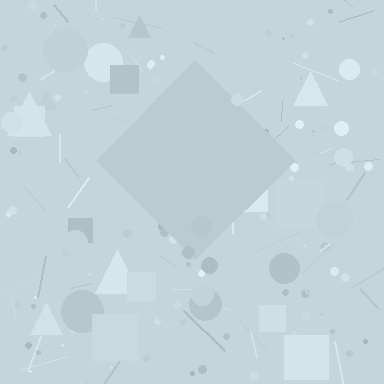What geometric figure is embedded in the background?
A diamond is embedded in the background.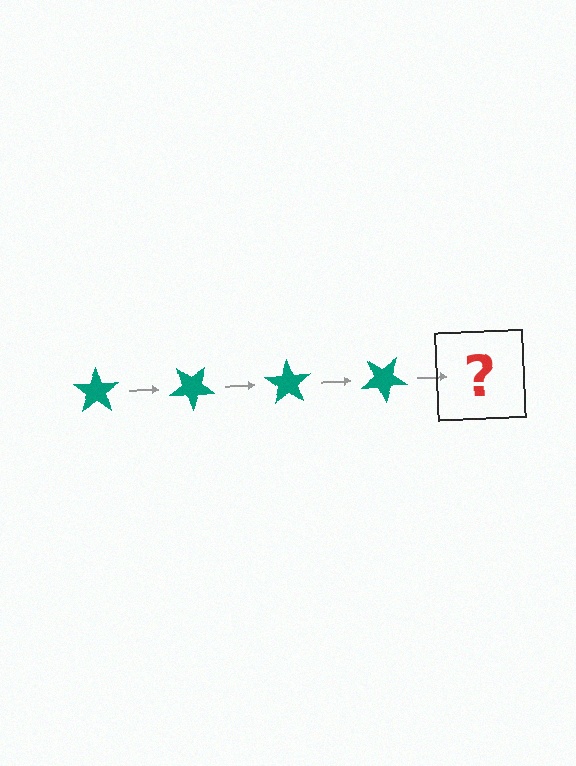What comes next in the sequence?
The next element should be a teal star rotated 140 degrees.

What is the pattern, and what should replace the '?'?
The pattern is that the star rotates 35 degrees each step. The '?' should be a teal star rotated 140 degrees.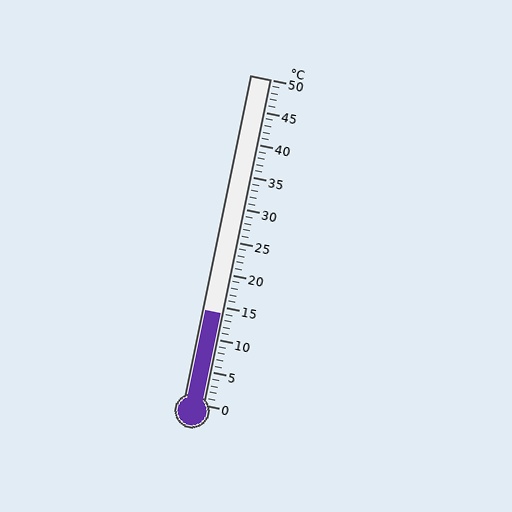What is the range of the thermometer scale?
The thermometer scale ranges from 0°C to 50°C.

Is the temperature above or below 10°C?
The temperature is above 10°C.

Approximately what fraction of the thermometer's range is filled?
The thermometer is filled to approximately 30% of its range.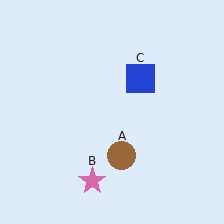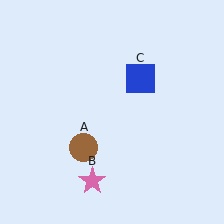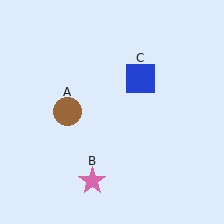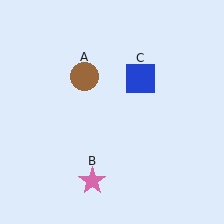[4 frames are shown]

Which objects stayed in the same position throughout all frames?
Pink star (object B) and blue square (object C) remained stationary.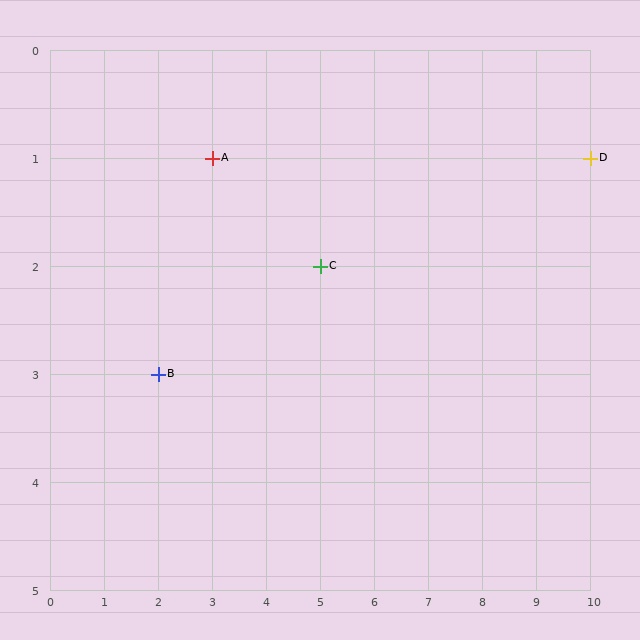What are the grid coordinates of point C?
Point C is at grid coordinates (5, 2).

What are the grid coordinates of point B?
Point B is at grid coordinates (2, 3).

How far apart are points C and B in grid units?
Points C and B are 3 columns and 1 row apart (about 3.2 grid units diagonally).